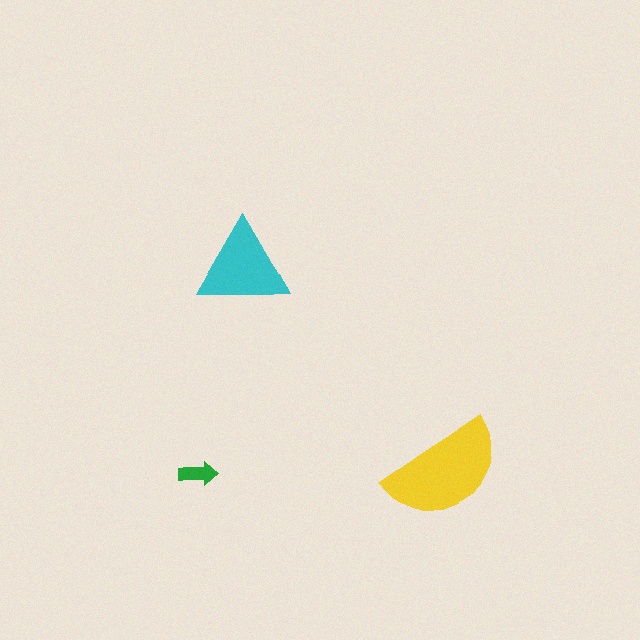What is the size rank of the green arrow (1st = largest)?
3rd.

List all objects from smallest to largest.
The green arrow, the cyan triangle, the yellow semicircle.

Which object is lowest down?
The yellow semicircle is bottommost.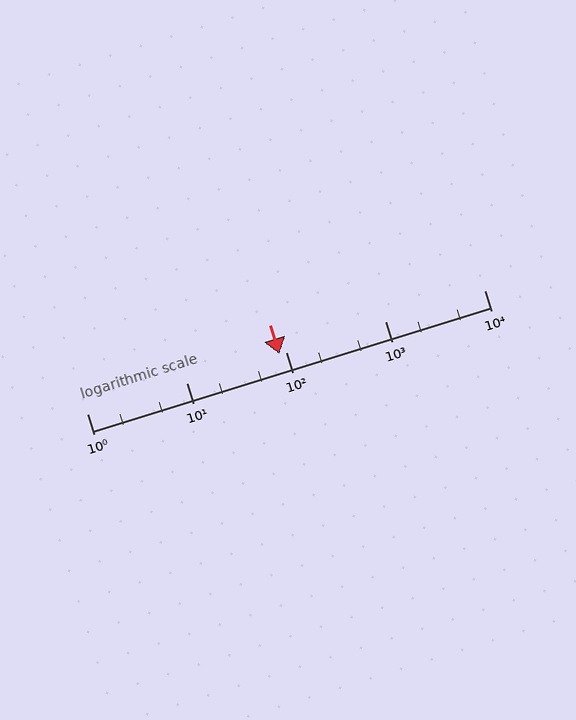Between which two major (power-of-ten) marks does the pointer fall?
The pointer is between 10 and 100.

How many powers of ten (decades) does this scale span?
The scale spans 4 decades, from 1 to 10000.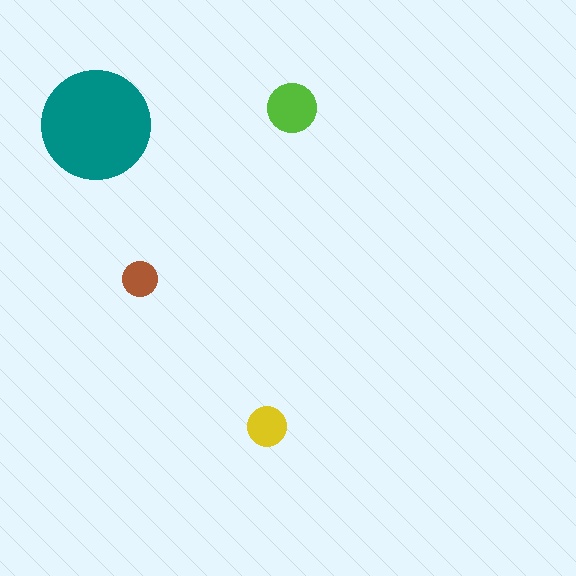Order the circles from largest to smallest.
the teal one, the lime one, the yellow one, the brown one.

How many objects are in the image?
There are 4 objects in the image.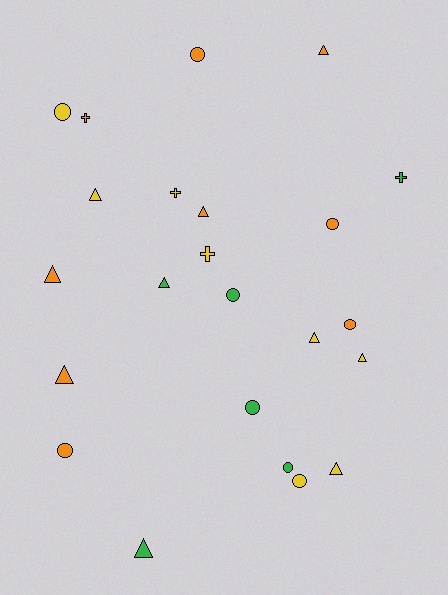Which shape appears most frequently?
Triangle, with 10 objects.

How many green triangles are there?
There are 2 green triangles.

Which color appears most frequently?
Orange, with 9 objects.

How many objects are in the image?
There are 23 objects.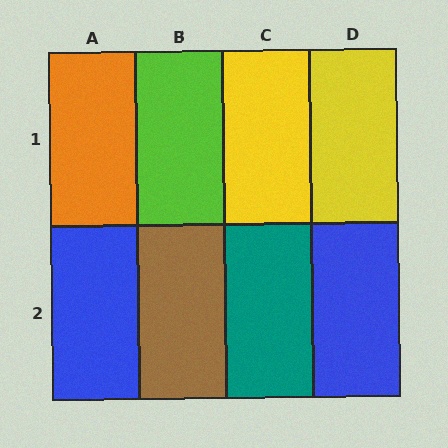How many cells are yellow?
2 cells are yellow.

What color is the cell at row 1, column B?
Lime.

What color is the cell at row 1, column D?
Yellow.